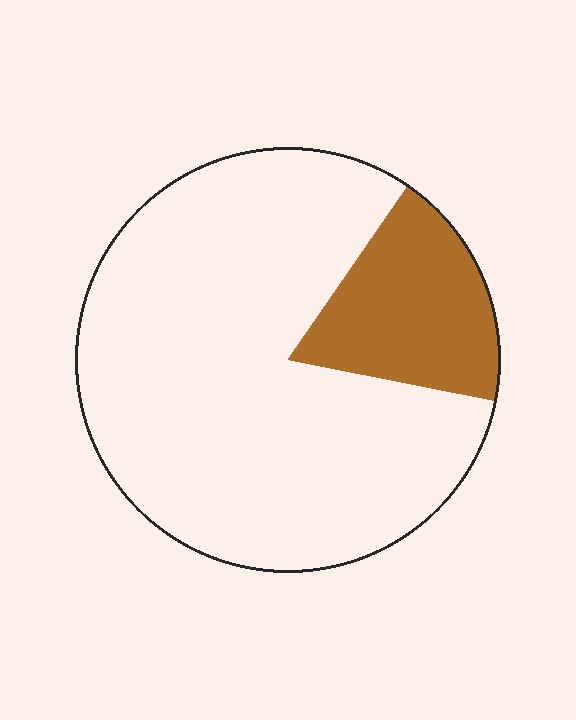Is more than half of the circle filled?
No.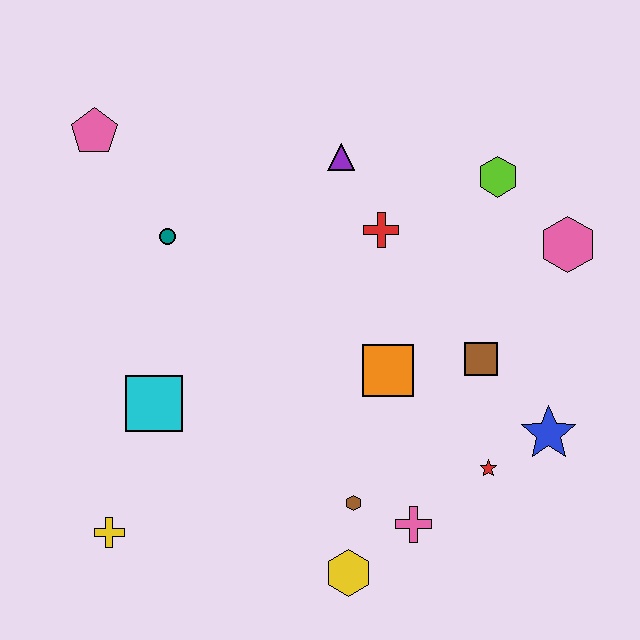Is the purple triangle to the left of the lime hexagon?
Yes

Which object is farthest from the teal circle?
The blue star is farthest from the teal circle.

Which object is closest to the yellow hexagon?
The brown hexagon is closest to the yellow hexagon.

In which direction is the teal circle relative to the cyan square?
The teal circle is above the cyan square.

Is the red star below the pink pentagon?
Yes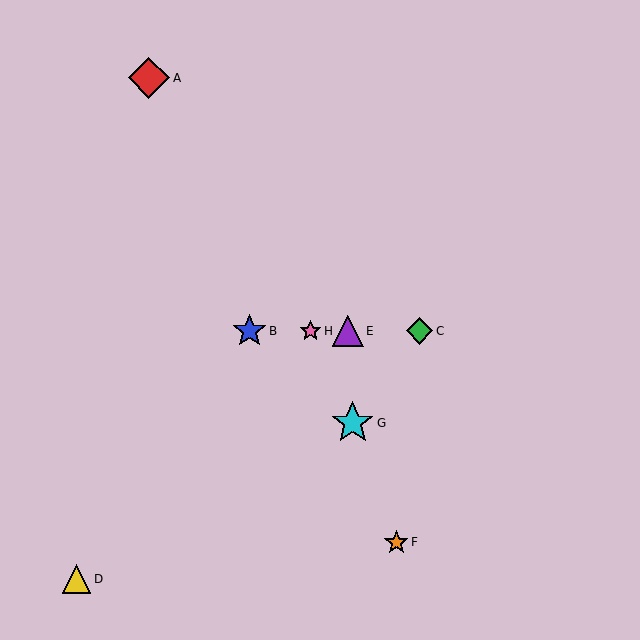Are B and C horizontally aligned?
Yes, both are at y≈331.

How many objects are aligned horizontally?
4 objects (B, C, E, H) are aligned horizontally.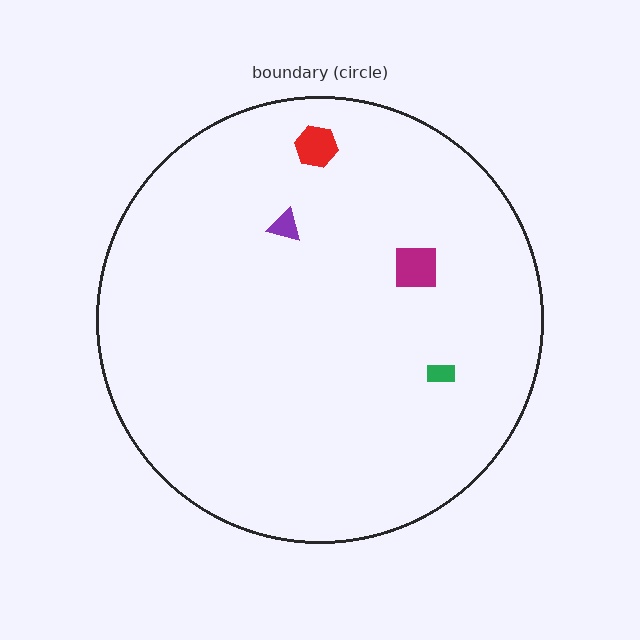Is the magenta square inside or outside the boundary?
Inside.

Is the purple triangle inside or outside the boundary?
Inside.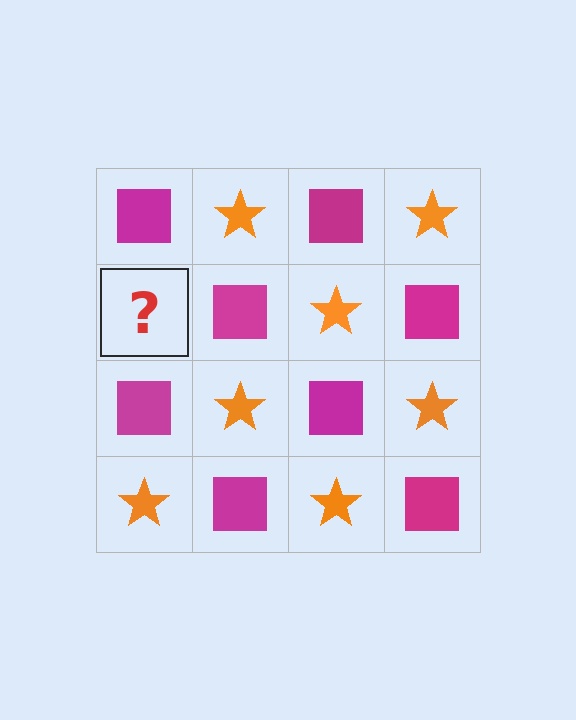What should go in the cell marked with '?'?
The missing cell should contain an orange star.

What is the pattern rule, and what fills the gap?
The rule is that it alternates magenta square and orange star in a checkerboard pattern. The gap should be filled with an orange star.